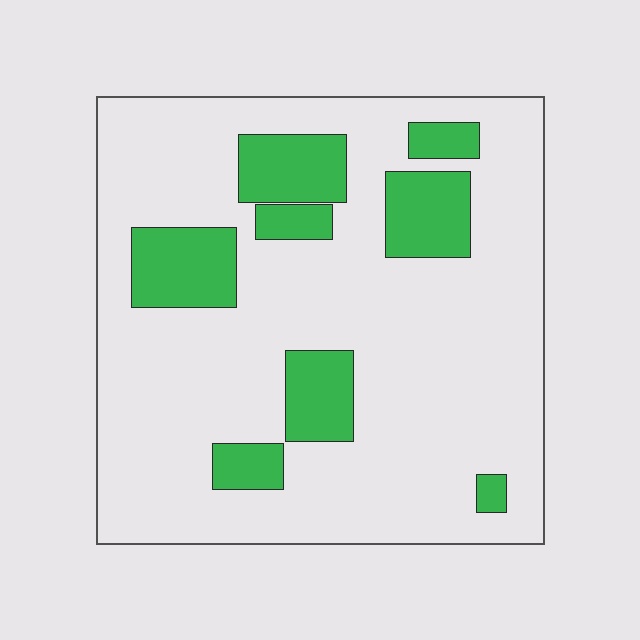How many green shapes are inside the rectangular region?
8.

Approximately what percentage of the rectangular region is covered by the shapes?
Approximately 20%.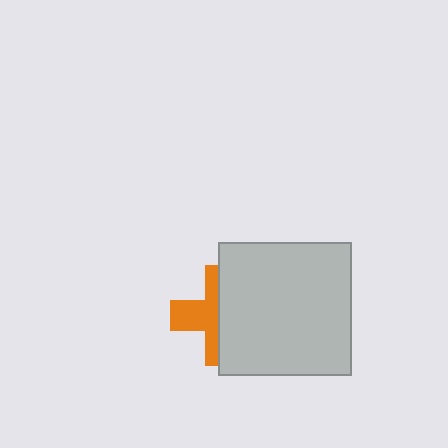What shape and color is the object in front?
The object in front is a light gray square.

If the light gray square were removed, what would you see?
You would see the complete orange cross.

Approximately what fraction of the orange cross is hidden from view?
Roughly 56% of the orange cross is hidden behind the light gray square.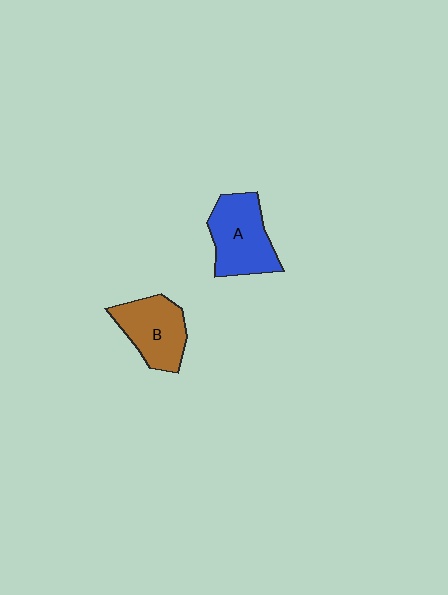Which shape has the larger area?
Shape A (blue).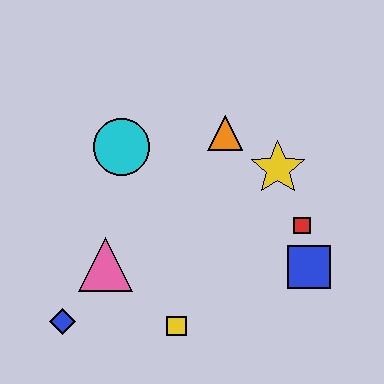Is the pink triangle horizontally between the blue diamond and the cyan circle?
Yes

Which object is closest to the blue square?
The red square is closest to the blue square.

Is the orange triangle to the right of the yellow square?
Yes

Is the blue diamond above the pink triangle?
No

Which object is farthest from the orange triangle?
The blue diamond is farthest from the orange triangle.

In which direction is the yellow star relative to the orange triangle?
The yellow star is to the right of the orange triangle.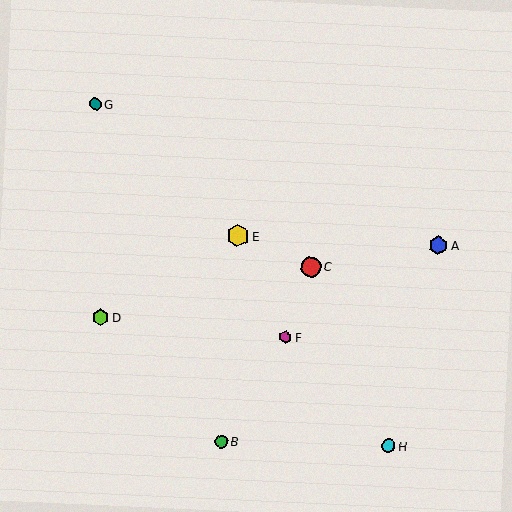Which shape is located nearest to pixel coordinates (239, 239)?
The yellow hexagon (labeled E) at (238, 236) is nearest to that location.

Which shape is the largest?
The yellow hexagon (labeled E) is the largest.